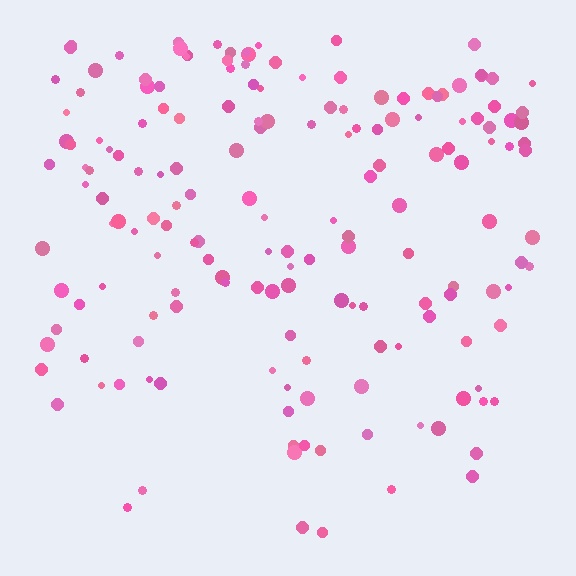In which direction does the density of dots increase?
From bottom to top, with the top side densest.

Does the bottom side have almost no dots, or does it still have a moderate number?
Still a moderate number, just noticeably fewer than the top.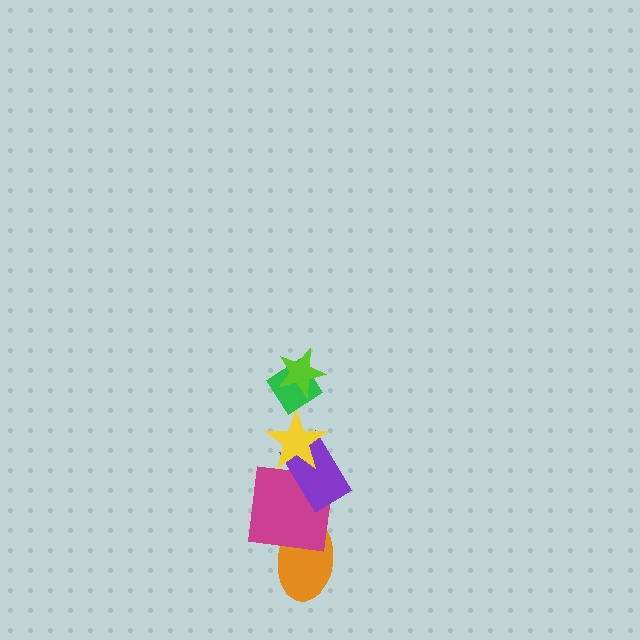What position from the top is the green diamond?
The green diamond is 2nd from the top.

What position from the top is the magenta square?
The magenta square is 5th from the top.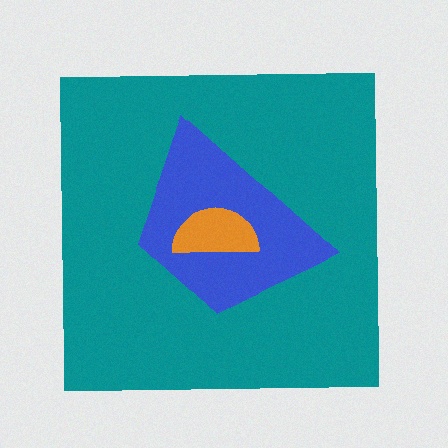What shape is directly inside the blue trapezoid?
The orange semicircle.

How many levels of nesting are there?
3.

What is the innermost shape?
The orange semicircle.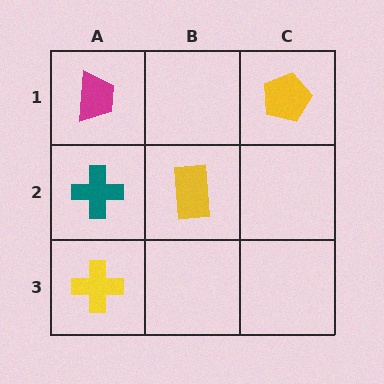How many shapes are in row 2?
2 shapes.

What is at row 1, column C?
A yellow pentagon.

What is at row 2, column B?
A yellow rectangle.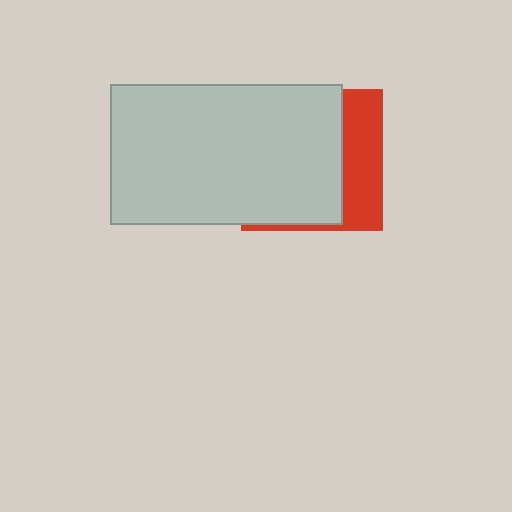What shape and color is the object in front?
The object in front is a light gray rectangle.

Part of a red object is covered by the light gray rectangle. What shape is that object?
It is a square.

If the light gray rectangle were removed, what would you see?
You would see the complete red square.